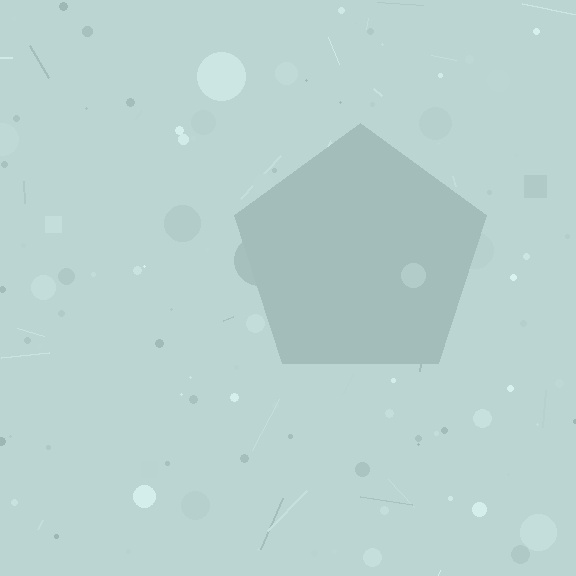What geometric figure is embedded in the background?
A pentagon is embedded in the background.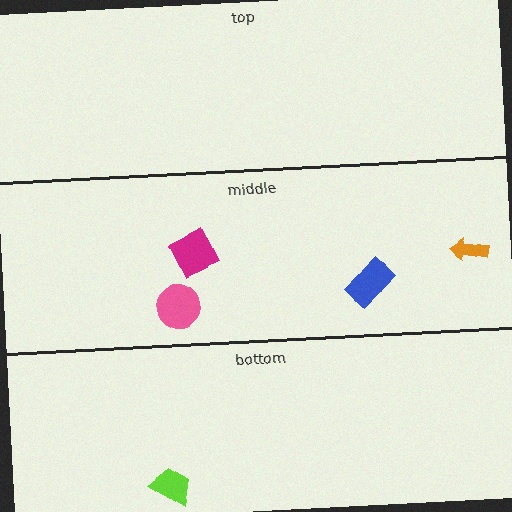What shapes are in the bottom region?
The lime trapezoid.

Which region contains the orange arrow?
The middle region.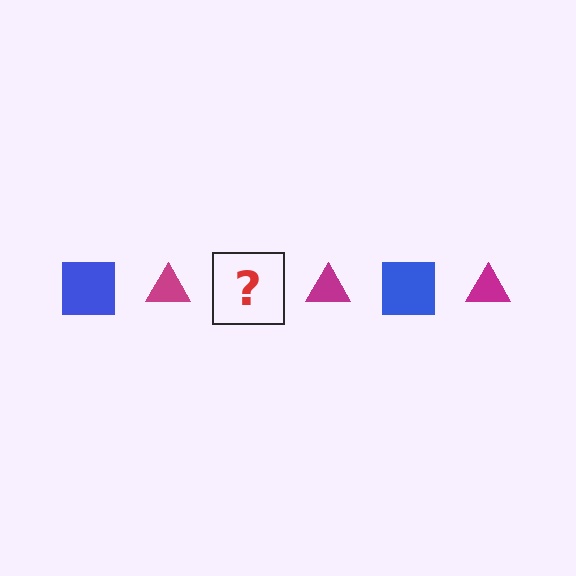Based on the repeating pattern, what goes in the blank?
The blank should be a blue square.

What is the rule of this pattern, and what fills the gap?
The rule is that the pattern alternates between blue square and magenta triangle. The gap should be filled with a blue square.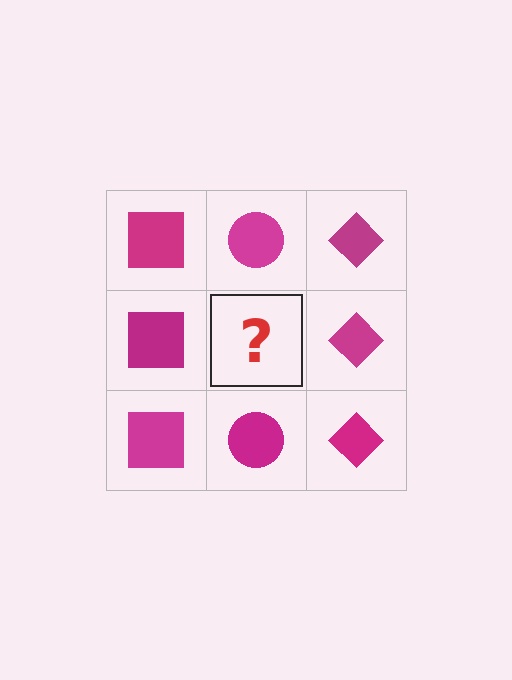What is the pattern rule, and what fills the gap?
The rule is that each column has a consistent shape. The gap should be filled with a magenta circle.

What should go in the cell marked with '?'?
The missing cell should contain a magenta circle.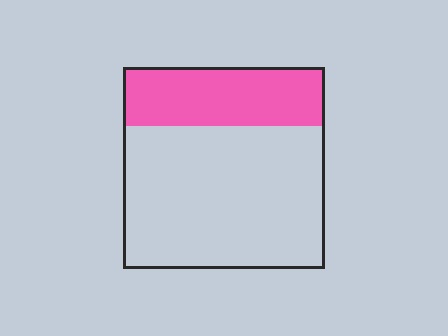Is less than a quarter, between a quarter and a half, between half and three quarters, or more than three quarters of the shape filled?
Between a quarter and a half.